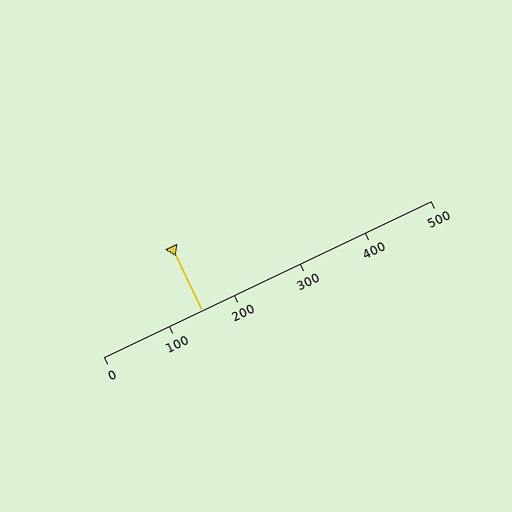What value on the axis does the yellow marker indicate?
The marker indicates approximately 150.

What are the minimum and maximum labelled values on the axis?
The axis runs from 0 to 500.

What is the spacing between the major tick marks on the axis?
The major ticks are spaced 100 apart.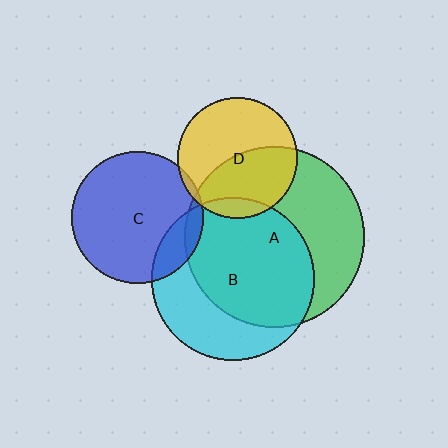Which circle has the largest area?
Circle A (green).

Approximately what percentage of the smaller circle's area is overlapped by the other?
Approximately 5%.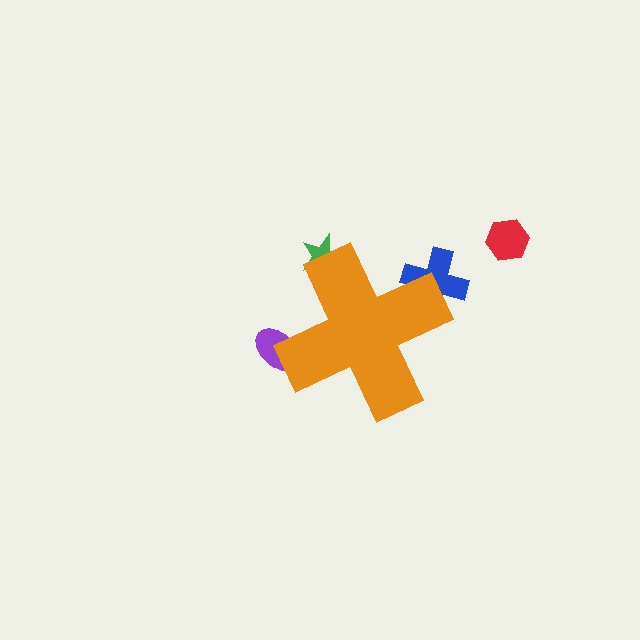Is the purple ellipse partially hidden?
Yes, the purple ellipse is partially hidden behind the orange cross.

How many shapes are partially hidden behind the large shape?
3 shapes are partially hidden.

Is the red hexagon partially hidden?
No, the red hexagon is fully visible.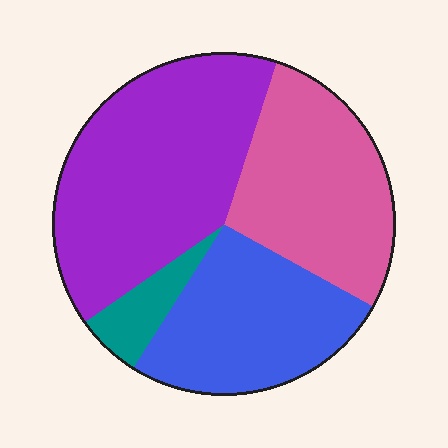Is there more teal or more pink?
Pink.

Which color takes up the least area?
Teal, at roughly 5%.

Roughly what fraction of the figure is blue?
Blue covers 26% of the figure.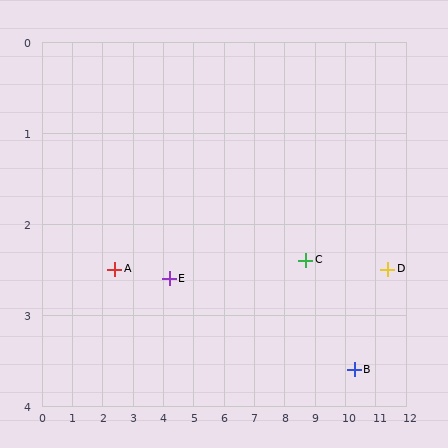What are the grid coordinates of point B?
Point B is at approximately (10.3, 3.6).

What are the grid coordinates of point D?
Point D is at approximately (11.4, 2.5).